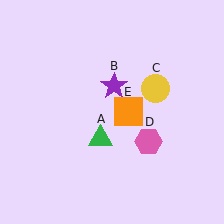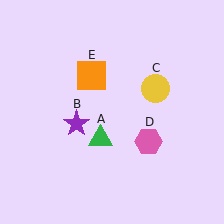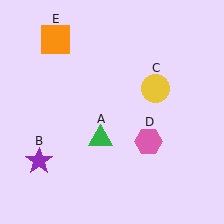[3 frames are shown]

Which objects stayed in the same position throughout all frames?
Green triangle (object A) and yellow circle (object C) and pink hexagon (object D) remained stationary.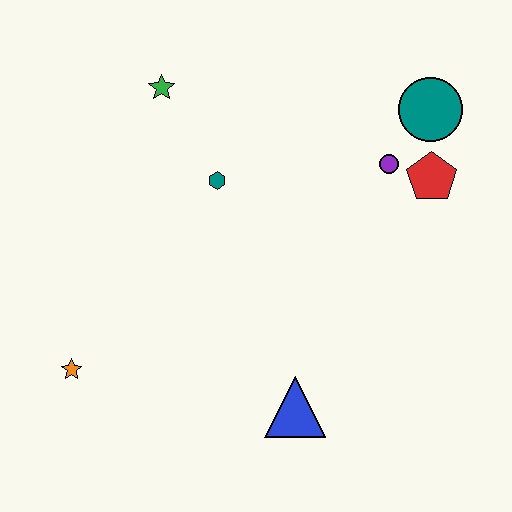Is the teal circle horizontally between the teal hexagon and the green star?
No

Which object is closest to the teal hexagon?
The green star is closest to the teal hexagon.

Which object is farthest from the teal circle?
The orange star is farthest from the teal circle.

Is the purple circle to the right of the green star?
Yes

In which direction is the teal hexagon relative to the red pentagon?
The teal hexagon is to the left of the red pentagon.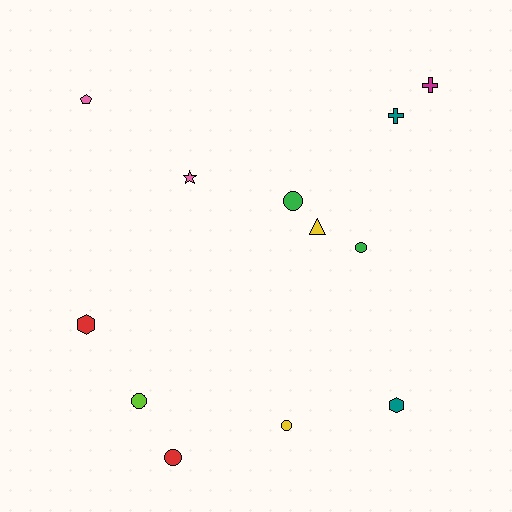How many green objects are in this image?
There are 2 green objects.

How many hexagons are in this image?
There are 2 hexagons.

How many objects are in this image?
There are 12 objects.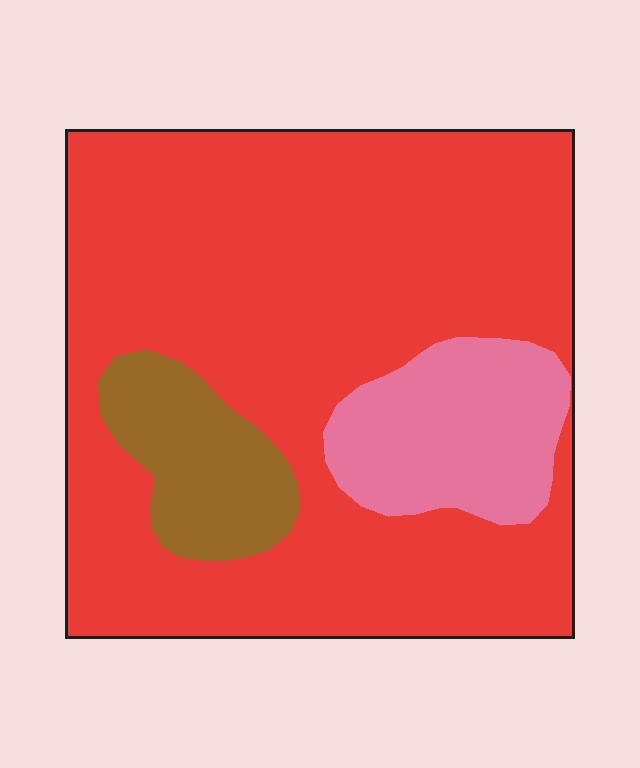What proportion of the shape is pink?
Pink covers around 15% of the shape.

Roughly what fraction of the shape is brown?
Brown covers about 10% of the shape.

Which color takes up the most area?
Red, at roughly 75%.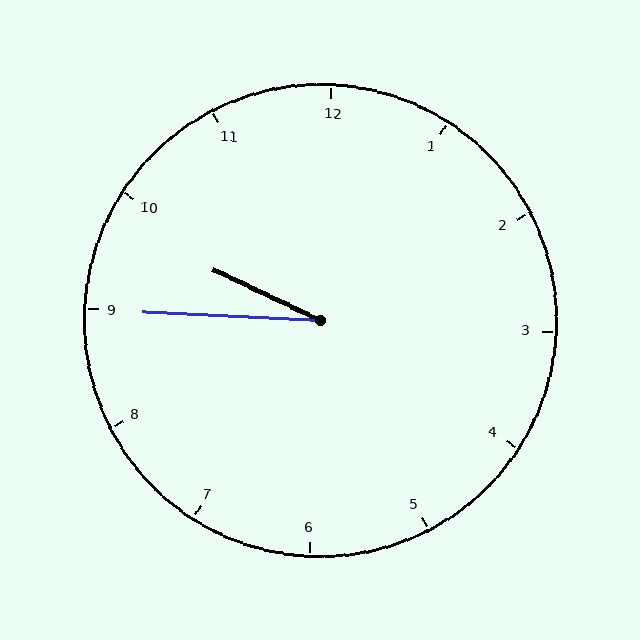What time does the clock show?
9:45.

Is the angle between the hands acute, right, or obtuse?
It is acute.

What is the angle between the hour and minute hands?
Approximately 22 degrees.